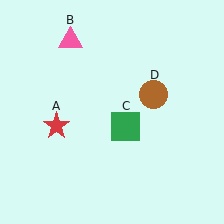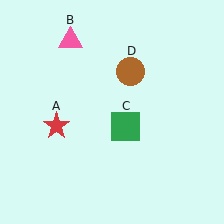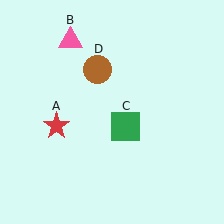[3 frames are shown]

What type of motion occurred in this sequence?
The brown circle (object D) rotated counterclockwise around the center of the scene.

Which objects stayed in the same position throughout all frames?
Red star (object A) and pink triangle (object B) and green square (object C) remained stationary.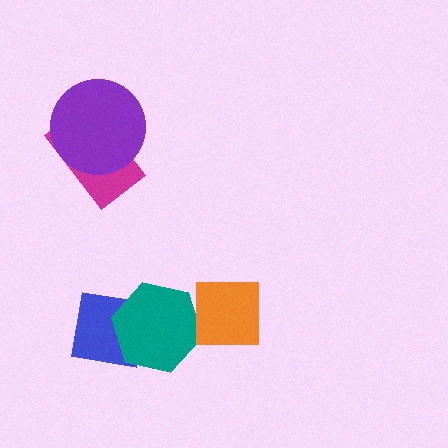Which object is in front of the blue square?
The teal hexagon is in front of the blue square.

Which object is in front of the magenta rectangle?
The purple circle is in front of the magenta rectangle.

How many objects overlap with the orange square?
0 objects overlap with the orange square.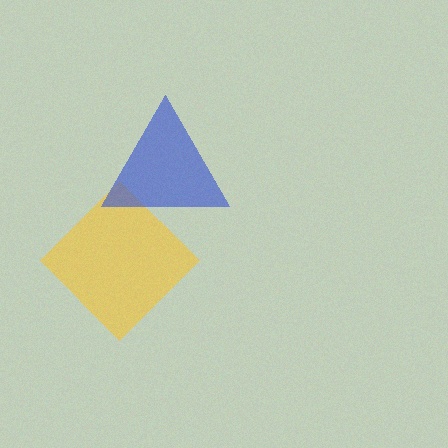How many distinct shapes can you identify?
There are 2 distinct shapes: a yellow diamond, a blue triangle.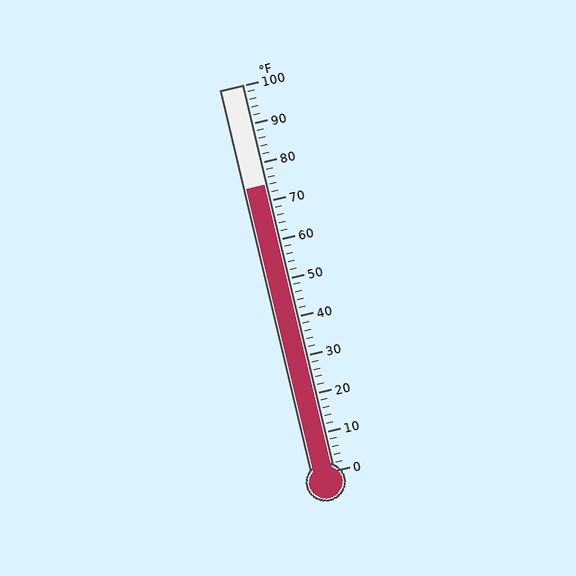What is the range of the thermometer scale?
The thermometer scale ranges from 0°F to 100°F.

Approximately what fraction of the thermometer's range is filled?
The thermometer is filled to approximately 75% of its range.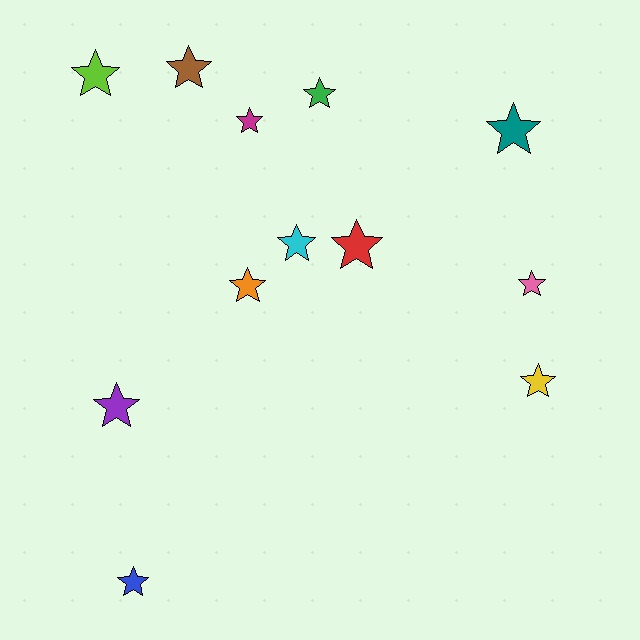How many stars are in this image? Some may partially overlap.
There are 12 stars.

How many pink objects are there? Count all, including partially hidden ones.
There is 1 pink object.